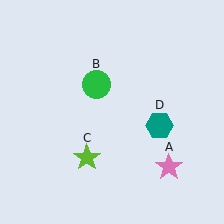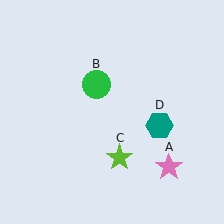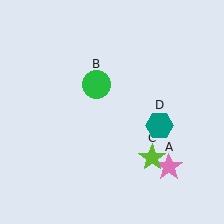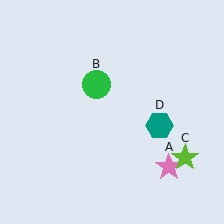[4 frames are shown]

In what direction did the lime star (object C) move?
The lime star (object C) moved right.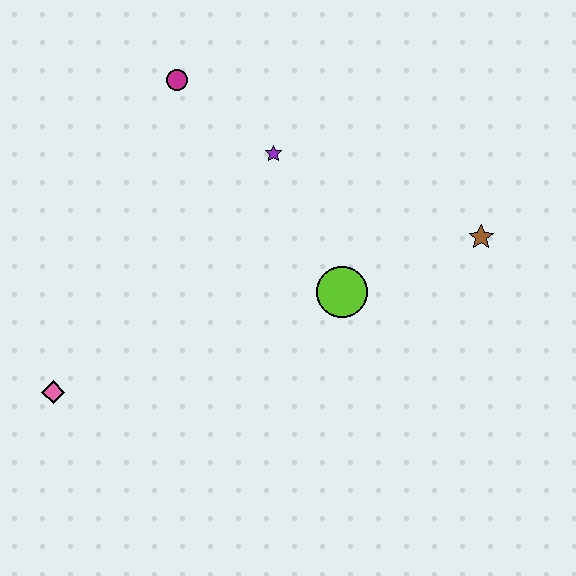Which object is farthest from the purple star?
The pink diamond is farthest from the purple star.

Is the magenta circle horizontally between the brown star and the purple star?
No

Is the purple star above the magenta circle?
No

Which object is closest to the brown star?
The lime circle is closest to the brown star.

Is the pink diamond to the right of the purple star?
No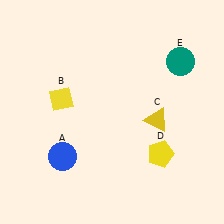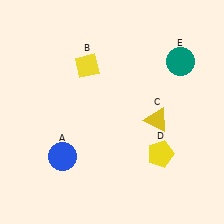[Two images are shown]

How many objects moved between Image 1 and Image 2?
1 object moved between the two images.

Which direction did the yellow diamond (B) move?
The yellow diamond (B) moved up.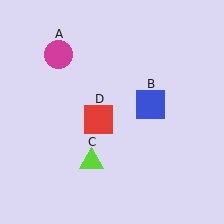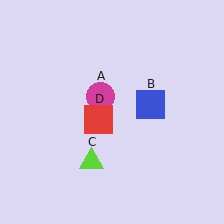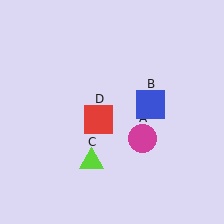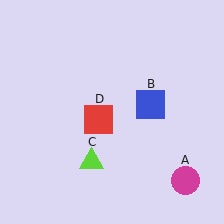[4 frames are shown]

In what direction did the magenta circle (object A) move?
The magenta circle (object A) moved down and to the right.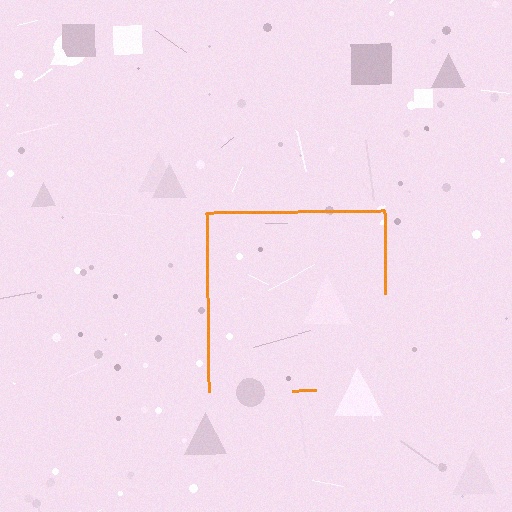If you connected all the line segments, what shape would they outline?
They would outline a square.